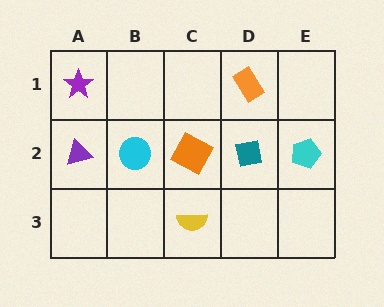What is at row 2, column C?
An orange square.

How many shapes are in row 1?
2 shapes.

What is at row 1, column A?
A purple star.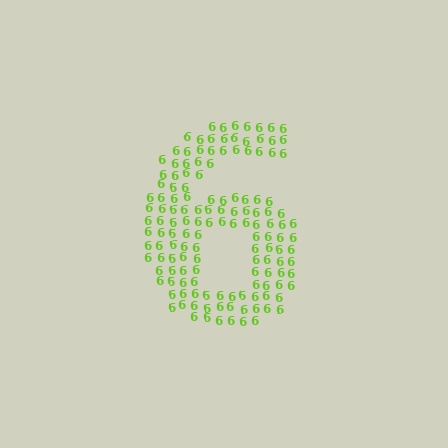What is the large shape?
The large shape is the digit 6.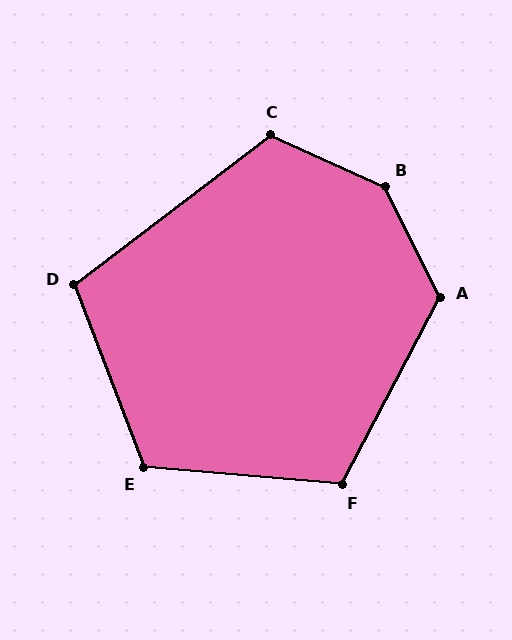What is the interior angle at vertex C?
Approximately 118 degrees (obtuse).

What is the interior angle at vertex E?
Approximately 116 degrees (obtuse).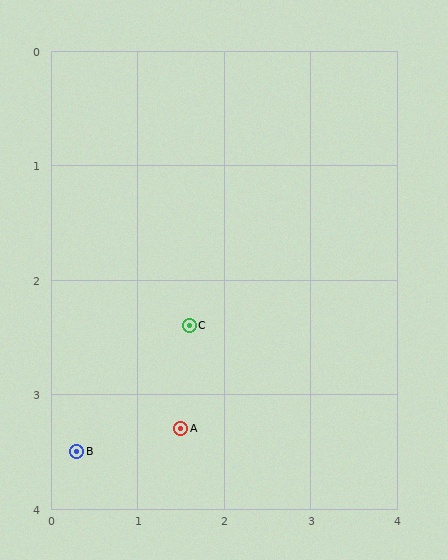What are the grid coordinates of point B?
Point B is at approximately (0.3, 3.5).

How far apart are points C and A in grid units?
Points C and A are about 0.9 grid units apart.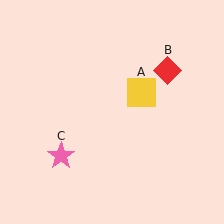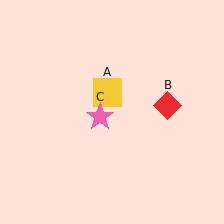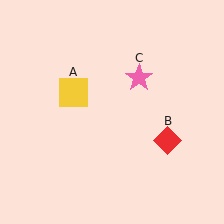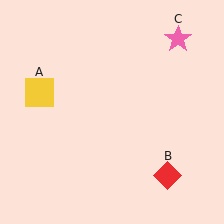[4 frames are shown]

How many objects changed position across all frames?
3 objects changed position: yellow square (object A), red diamond (object B), pink star (object C).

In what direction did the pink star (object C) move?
The pink star (object C) moved up and to the right.